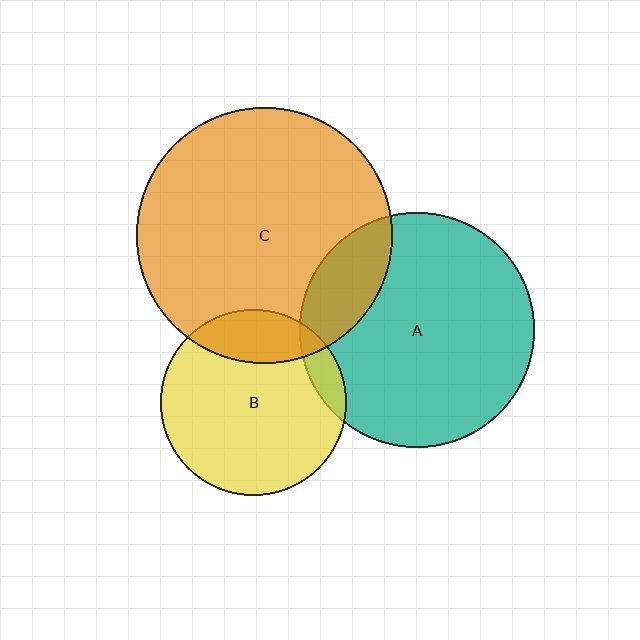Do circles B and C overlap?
Yes.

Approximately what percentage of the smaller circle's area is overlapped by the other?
Approximately 20%.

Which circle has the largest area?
Circle C (orange).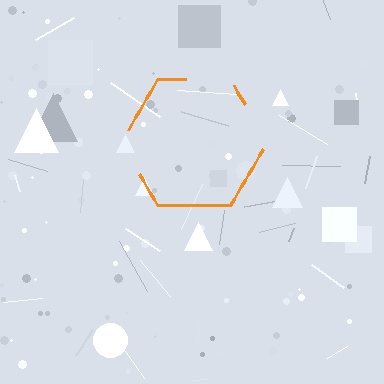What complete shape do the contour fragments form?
The contour fragments form a hexagon.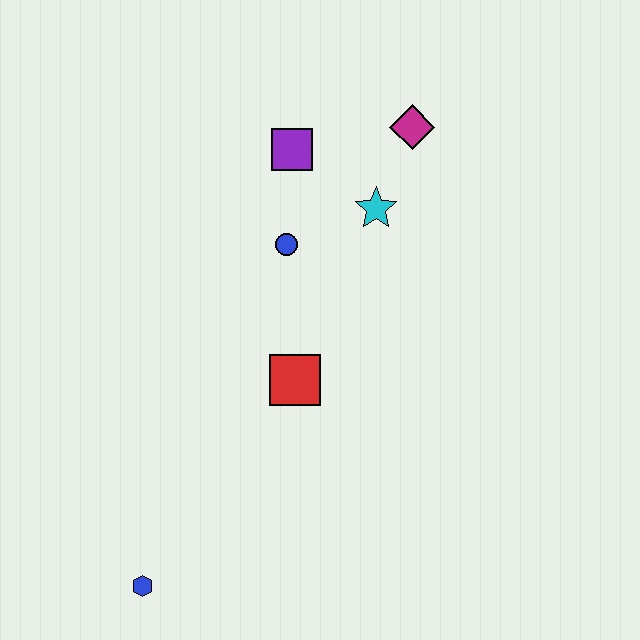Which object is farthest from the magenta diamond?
The blue hexagon is farthest from the magenta diamond.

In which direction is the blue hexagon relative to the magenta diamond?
The blue hexagon is below the magenta diamond.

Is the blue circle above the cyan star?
No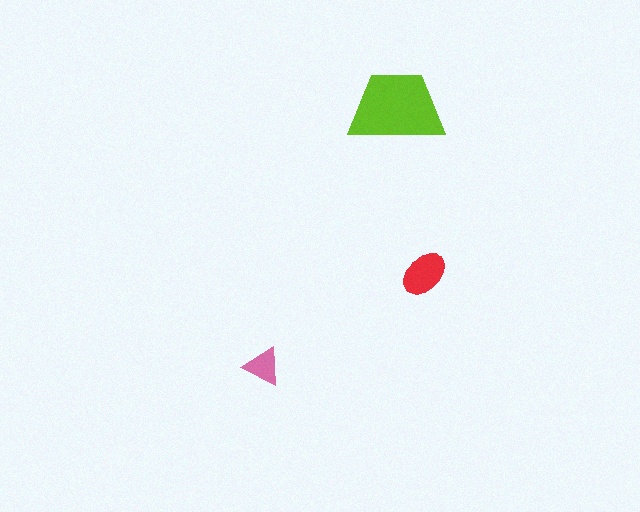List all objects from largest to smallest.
The lime trapezoid, the red ellipse, the pink triangle.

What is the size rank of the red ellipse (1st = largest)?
2nd.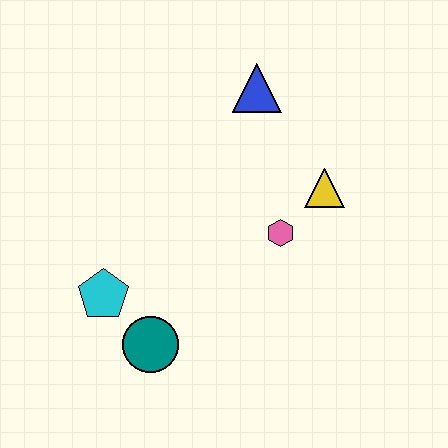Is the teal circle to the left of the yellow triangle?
Yes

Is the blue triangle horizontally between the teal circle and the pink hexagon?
Yes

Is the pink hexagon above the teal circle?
Yes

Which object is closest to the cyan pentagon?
The teal circle is closest to the cyan pentagon.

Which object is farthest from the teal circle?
The blue triangle is farthest from the teal circle.